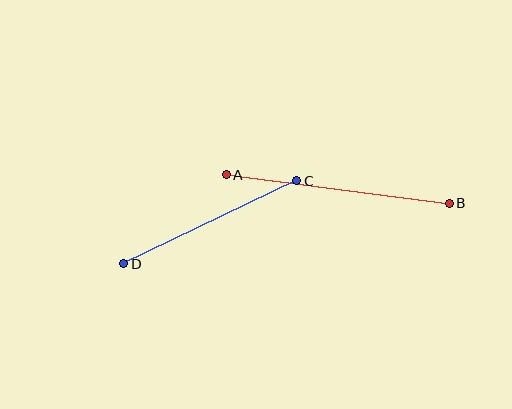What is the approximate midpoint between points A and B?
The midpoint is at approximately (338, 189) pixels.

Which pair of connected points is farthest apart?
Points A and B are farthest apart.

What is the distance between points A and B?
The distance is approximately 225 pixels.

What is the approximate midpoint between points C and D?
The midpoint is at approximately (210, 222) pixels.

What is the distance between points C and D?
The distance is approximately 192 pixels.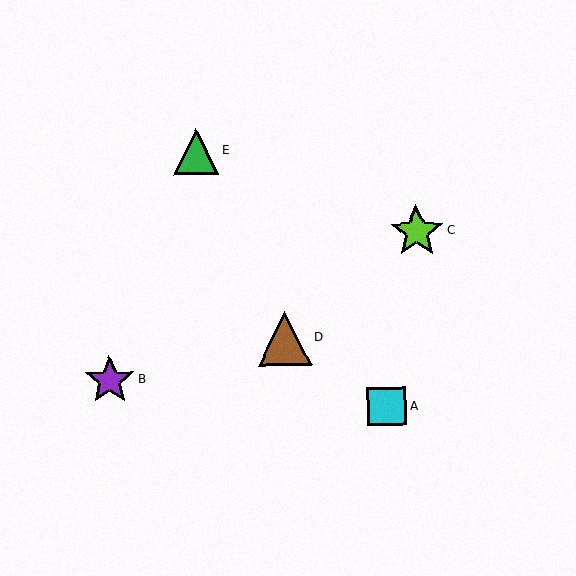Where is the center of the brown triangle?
The center of the brown triangle is at (285, 338).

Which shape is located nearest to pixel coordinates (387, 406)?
The cyan square (labeled A) at (387, 406) is nearest to that location.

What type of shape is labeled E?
Shape E is a green triangle.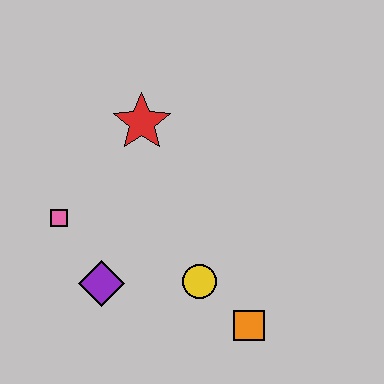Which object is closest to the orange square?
The yellow circle is closest to the orange square.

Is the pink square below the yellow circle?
No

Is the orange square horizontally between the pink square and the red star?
No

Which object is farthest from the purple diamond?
The red star is farthest from the purple diamond.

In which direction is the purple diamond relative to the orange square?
The purple diamond is to the left of the orange square.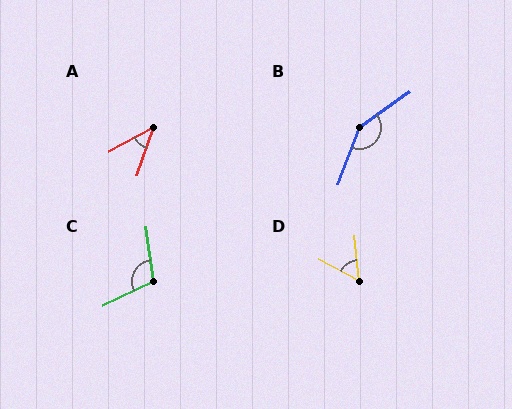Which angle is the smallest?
A, at approximately 43 degrees.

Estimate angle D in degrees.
Approximately 55 degrees.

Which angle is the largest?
B, at approximately 146 degrees.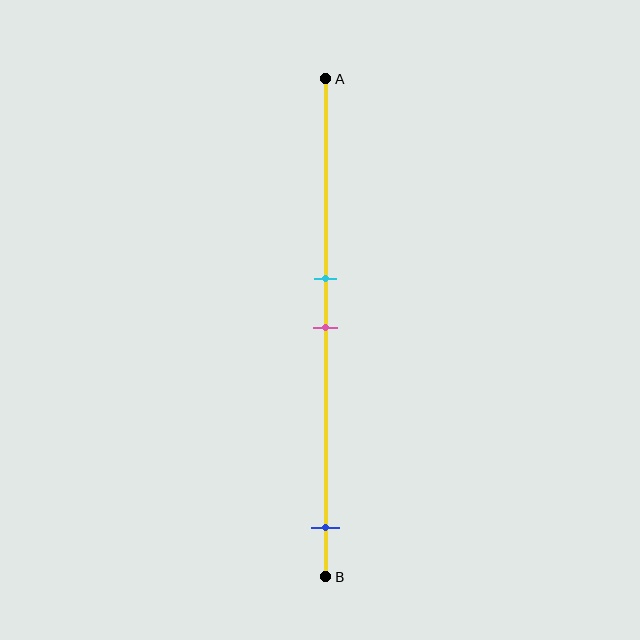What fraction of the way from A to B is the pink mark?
The pink mark is approximately 50% (0.5) of the way from A to B.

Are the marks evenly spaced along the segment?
No, the marks are not evenly spaced.